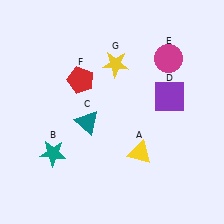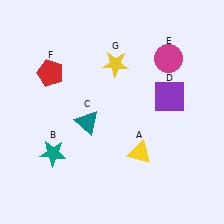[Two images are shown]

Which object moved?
The red pentagon (F) moved left.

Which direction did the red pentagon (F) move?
The red pentagon (F) moved left.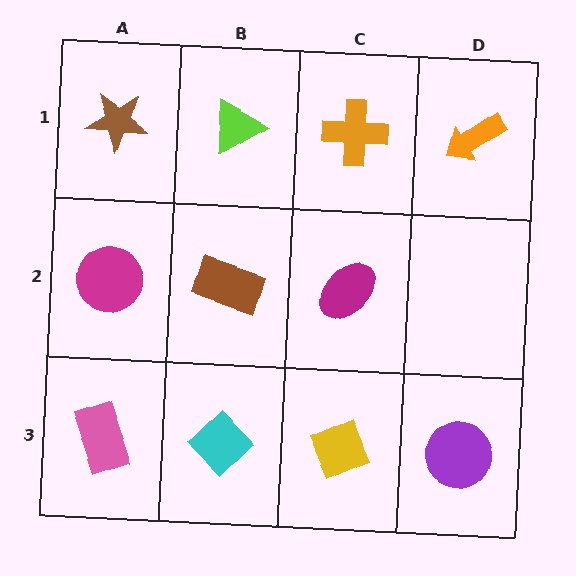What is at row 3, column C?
A yellow diamond.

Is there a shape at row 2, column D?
No, that cell is empty.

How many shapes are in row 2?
3 shapes.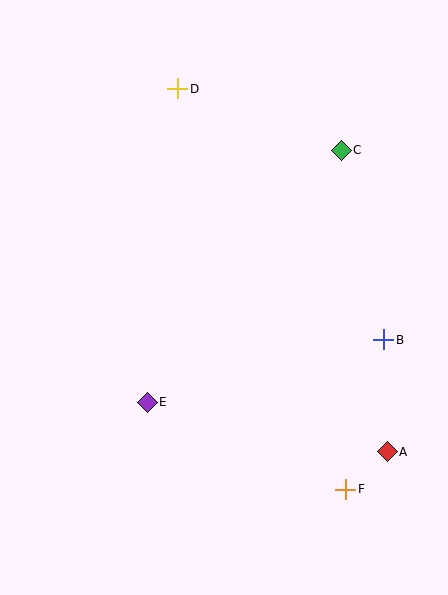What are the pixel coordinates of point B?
Point B is at (384, 340).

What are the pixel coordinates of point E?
Point E is at (147, 402).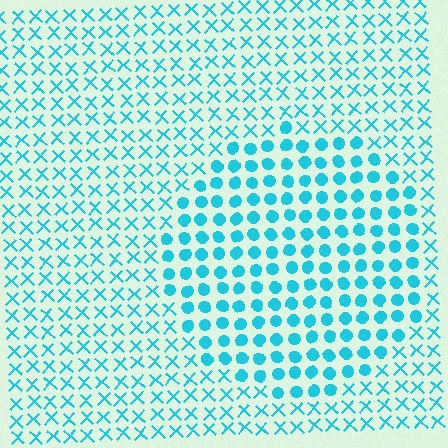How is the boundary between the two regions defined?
The boundary is defined by a change in element shape: circles inside vs. X marks outside. All elements share the same color and spacing.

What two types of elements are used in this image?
The image uses circles inside the circle region and X marks outside it.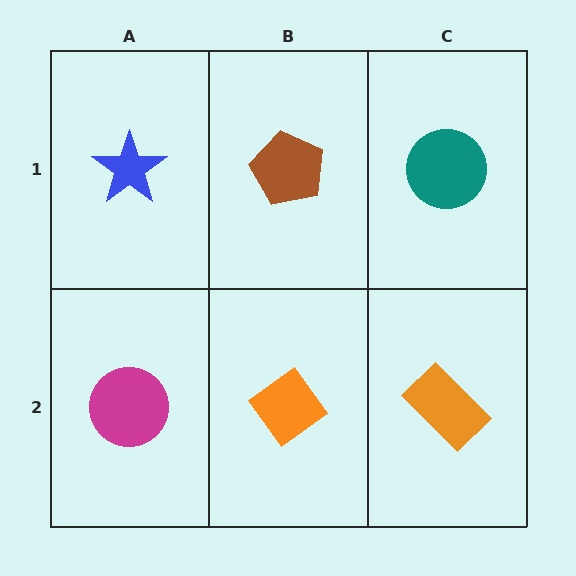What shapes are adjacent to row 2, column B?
A brown pentagon (row 1, column B), a magenta circle (row 2, column A), an orange rectangle (row 2, column C).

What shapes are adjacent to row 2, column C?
A teal circle (row 1, column C), an orange diamond (row 2, column B).